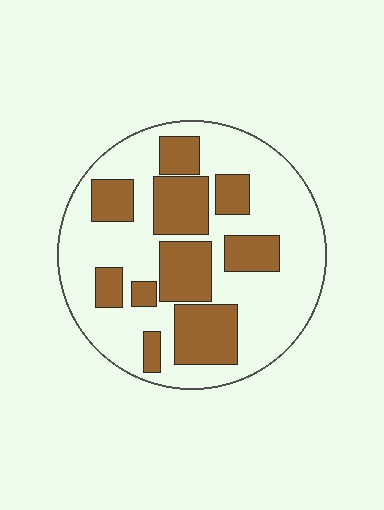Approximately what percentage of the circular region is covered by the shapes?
Approximately 35%.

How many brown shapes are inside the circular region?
10.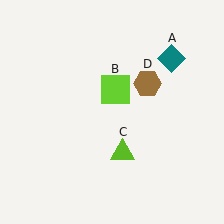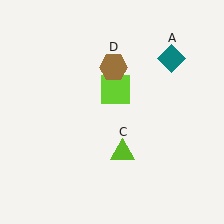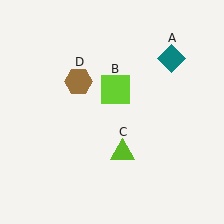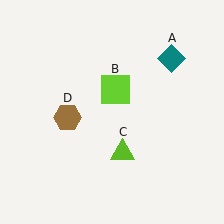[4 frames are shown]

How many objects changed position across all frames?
1 object changed position: brown hexagon (object D).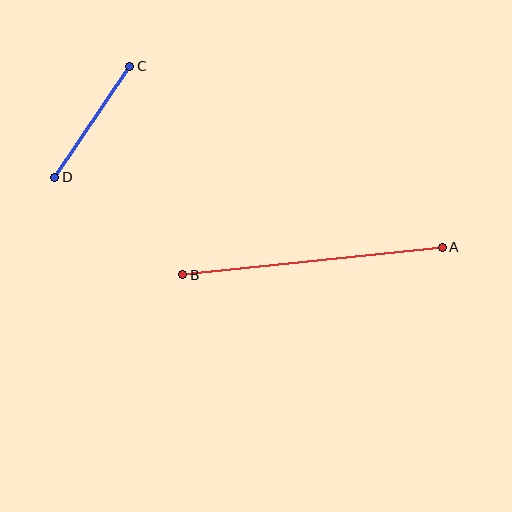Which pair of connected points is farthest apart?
Points A and B are farthest apart.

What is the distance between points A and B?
The distance is approximately 261 pixels.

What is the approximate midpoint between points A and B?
The midpoint is at approximately (312, 261) pixels.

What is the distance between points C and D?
The distance is approximately 134 pixels.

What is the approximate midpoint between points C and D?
The midpoint is at approximately (92, 122) pixels.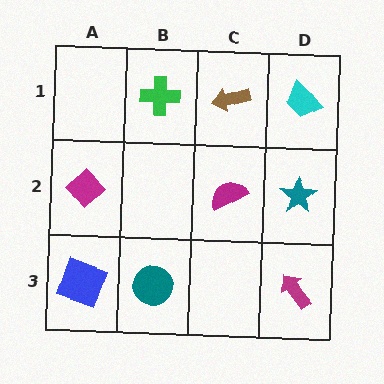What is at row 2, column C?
A magenta semicircle.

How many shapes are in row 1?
3 shapes.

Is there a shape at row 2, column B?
No, that cell is empty.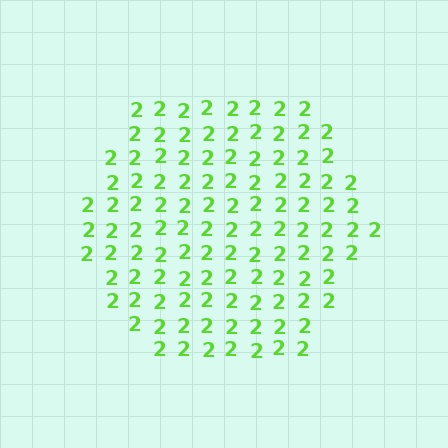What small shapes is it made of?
It is made of small digit 2's.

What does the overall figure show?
The overall figure shows a hexagon.